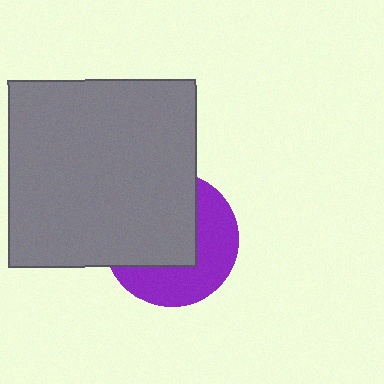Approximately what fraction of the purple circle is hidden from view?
Roughly 55% of the purple circle is hidden behind the gray square.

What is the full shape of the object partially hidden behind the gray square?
The partially hidden object is a purple circle.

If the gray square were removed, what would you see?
You would see the complete purple circle.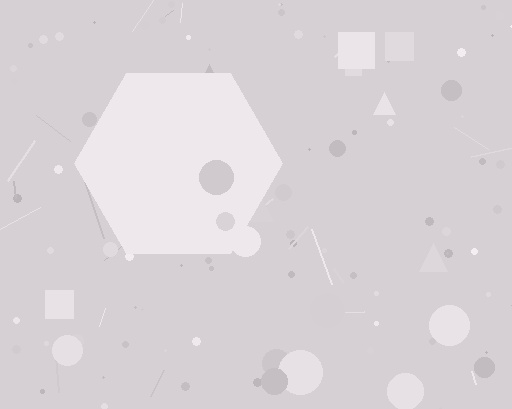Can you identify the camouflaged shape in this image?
The camouflaged shape is a hexagon.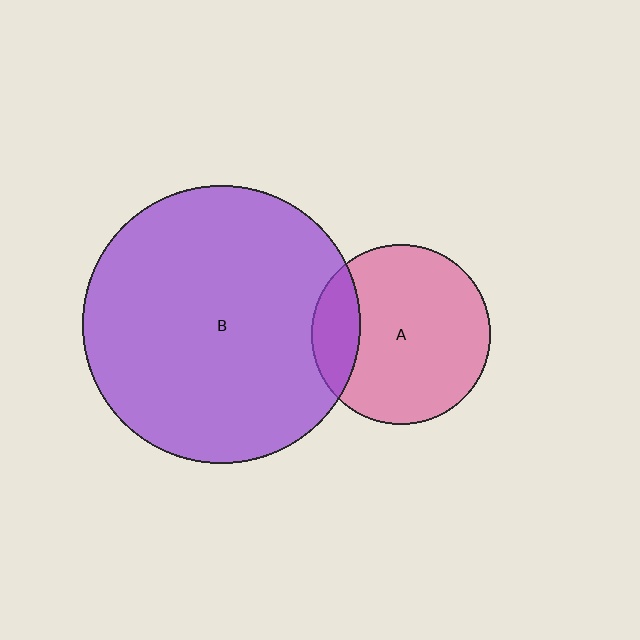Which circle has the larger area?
Circle B (purple).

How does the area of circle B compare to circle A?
Approximately 2.4 times.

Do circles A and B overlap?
Yes.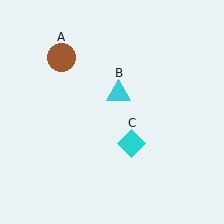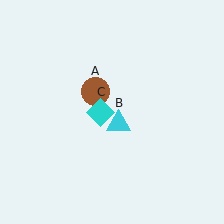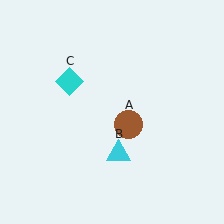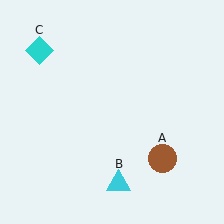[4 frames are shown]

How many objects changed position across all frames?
3 objects changed position: brown circle (object A), cyan triangle (object B), cyan diamond (object C).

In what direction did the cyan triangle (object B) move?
The cyan triangle (object B) moved down.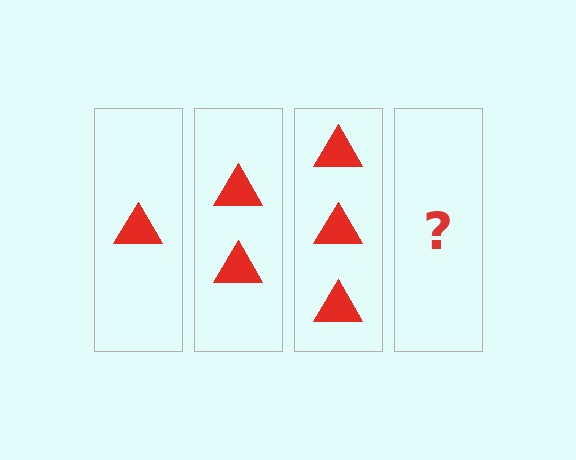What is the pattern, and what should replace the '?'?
The pattern is that each step adds one more triangle. The '?' should be 4 triangles.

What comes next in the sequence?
The next element should be 4 triangles.